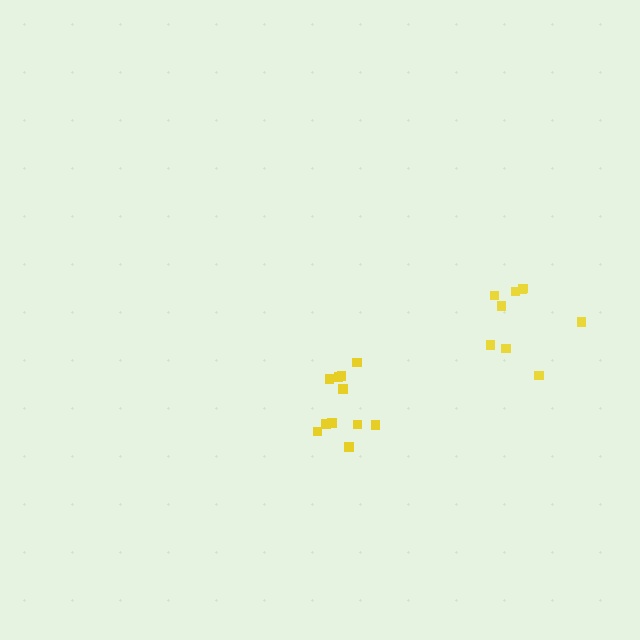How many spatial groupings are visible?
There are 2 spatial groupings.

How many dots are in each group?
Group 1: 11 dots, Group 2: 9 dots (20 total).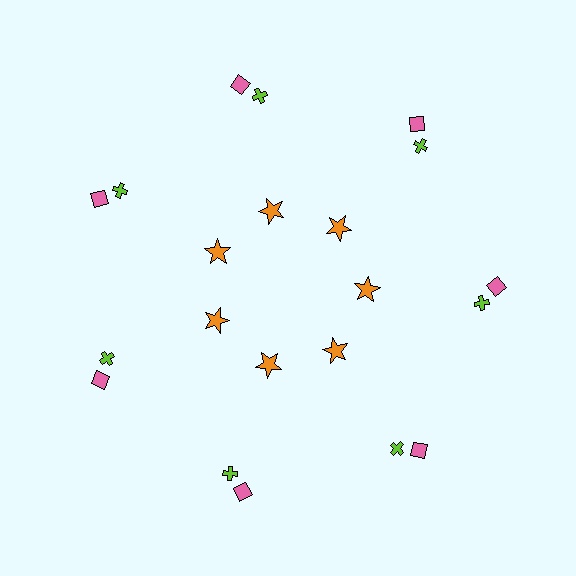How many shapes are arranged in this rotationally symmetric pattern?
There are 21 shapes, arranged in 7 groups of 3.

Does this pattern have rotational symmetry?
Yes, this pattern has 7-fold rotational symmetry. It looks the same after rotating 51 degrees around the center.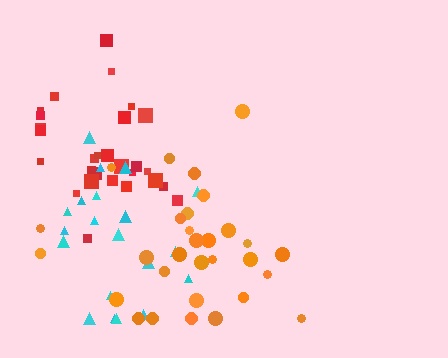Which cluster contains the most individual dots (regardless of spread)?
Orange (31).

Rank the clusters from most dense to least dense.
red, cyan, orange.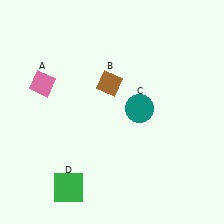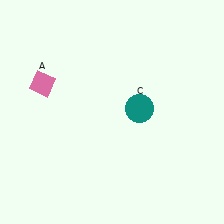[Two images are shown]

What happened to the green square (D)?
The green square (D) was removed in Image 2. It was in the bottom-left area of Image 1.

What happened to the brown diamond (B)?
The brown diamond (B) was removed in Image 2. It was in the top-left area of Image 1.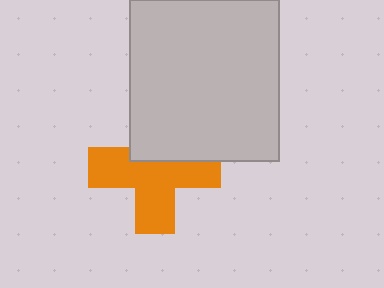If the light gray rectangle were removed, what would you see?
You would see the complete orange cross.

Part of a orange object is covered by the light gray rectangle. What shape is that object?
It is a cross.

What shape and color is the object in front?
The object in front is a light gray rectangle.